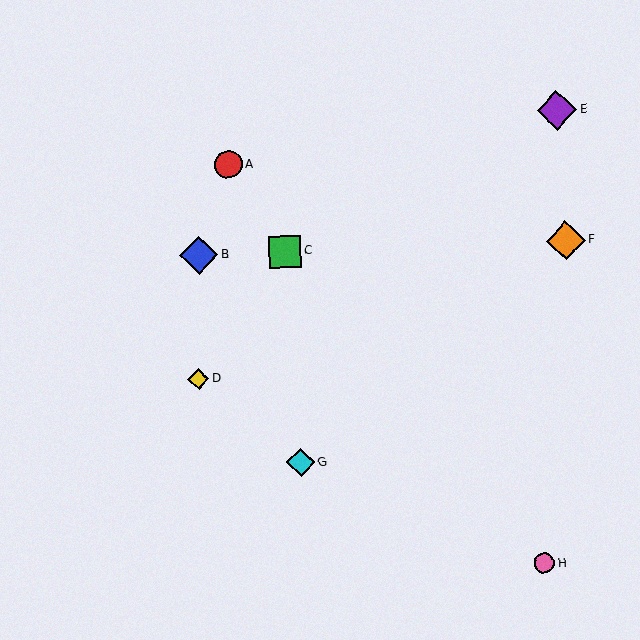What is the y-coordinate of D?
Object D is at y≈379.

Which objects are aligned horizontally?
Objects B, C, F are aligned horizontally.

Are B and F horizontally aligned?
Yes, both are at y≈255.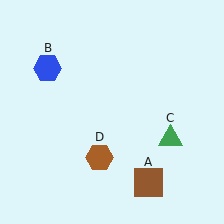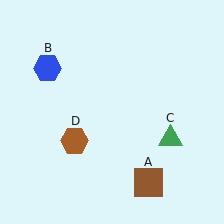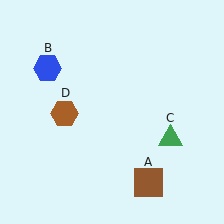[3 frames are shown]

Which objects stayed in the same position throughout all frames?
Brown square (object A) and blue hexagon (object B) and green triangle (object C) remained stationary.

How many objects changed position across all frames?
1 object changed position: brown hexagon (object D).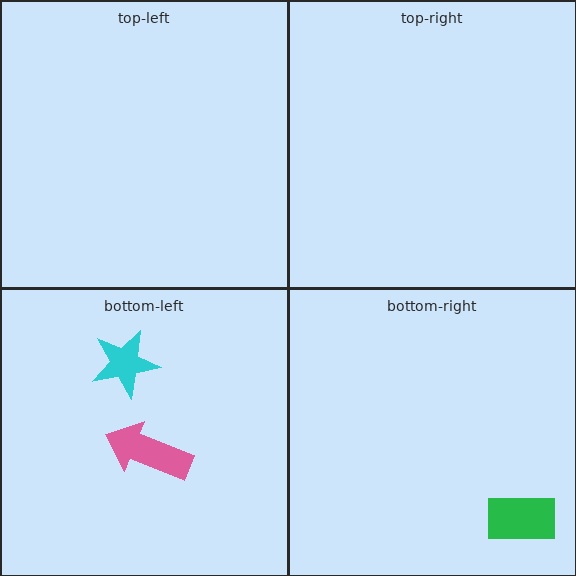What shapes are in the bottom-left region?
The pink arrow, the cyan star.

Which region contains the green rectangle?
The bottom-right region.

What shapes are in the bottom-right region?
The green rectangle.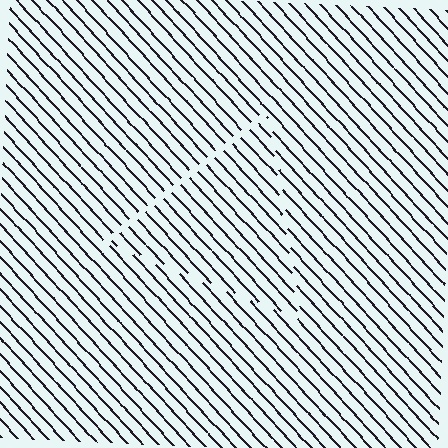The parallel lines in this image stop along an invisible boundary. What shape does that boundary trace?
An illusory triangle. The interior of the shape contains the same grating, shifted by half a period — the contour is defined by the phase discontinuity where line-ends from the inner and outer gratings abut.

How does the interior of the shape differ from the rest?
The interior of the shape contains the same grating, shifted by half a period — the contour is defined by the phase discontinuity where line-ends from the inner and outer gratings abut.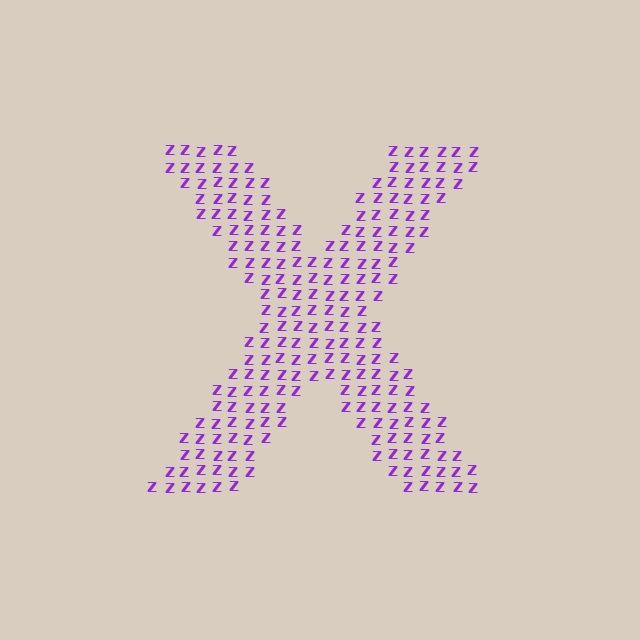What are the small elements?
The small elements are letter Z's.